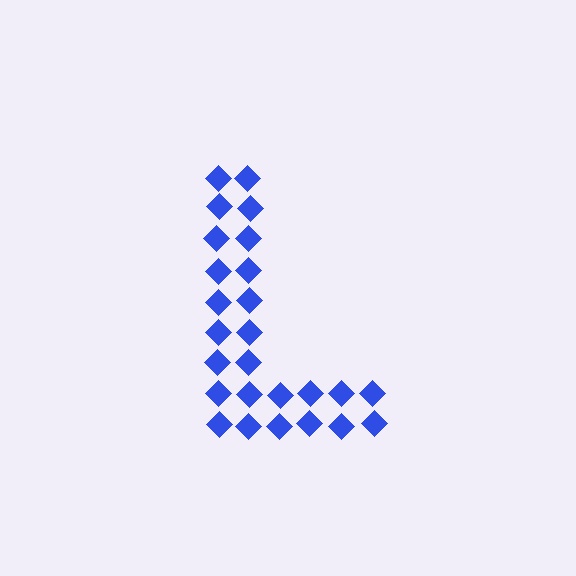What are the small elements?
The small elements are diamonds.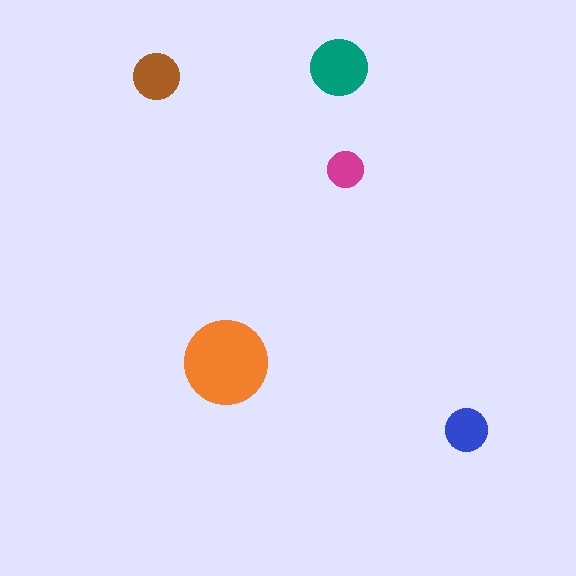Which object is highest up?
The teal circle is topmost.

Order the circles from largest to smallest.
the orange one, the teal one, the brown one, the blue one, the magenta one.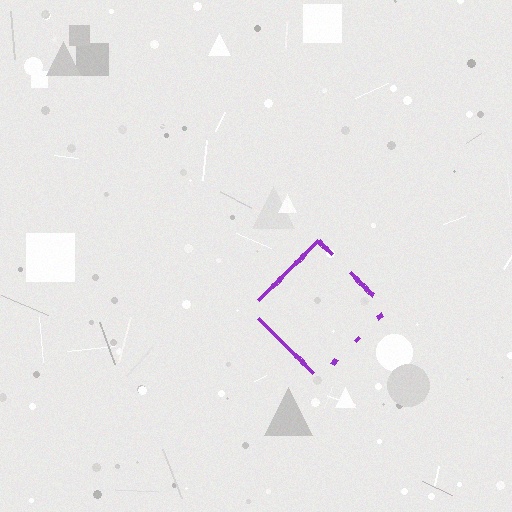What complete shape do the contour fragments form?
The contour fragments form a diamond.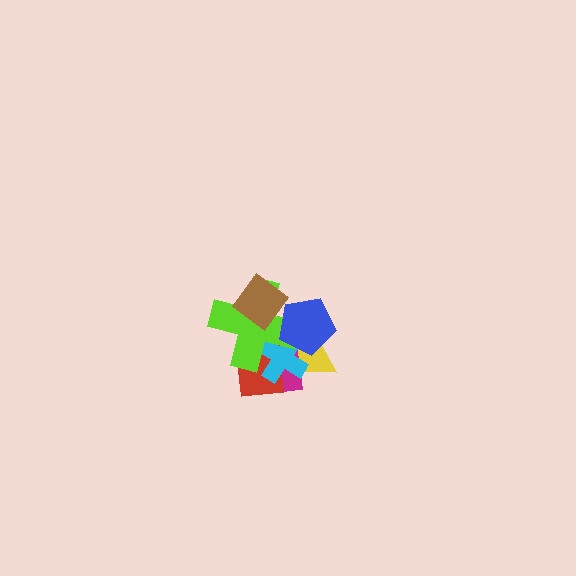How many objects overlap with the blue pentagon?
5 objects overlap with the blue pentagon.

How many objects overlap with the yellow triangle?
5 objects overlap with the yellow triangle.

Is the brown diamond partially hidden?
Yes, it is partially covered by another shape.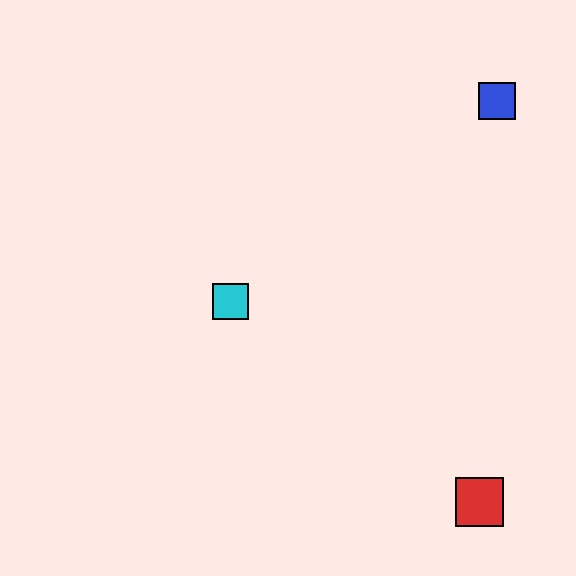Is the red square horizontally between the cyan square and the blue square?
Yes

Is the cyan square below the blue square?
Yes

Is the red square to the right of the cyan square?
Yes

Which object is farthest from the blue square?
The red square is farthest from the blue square.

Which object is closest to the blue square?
The cyan square is closest to the blue square.